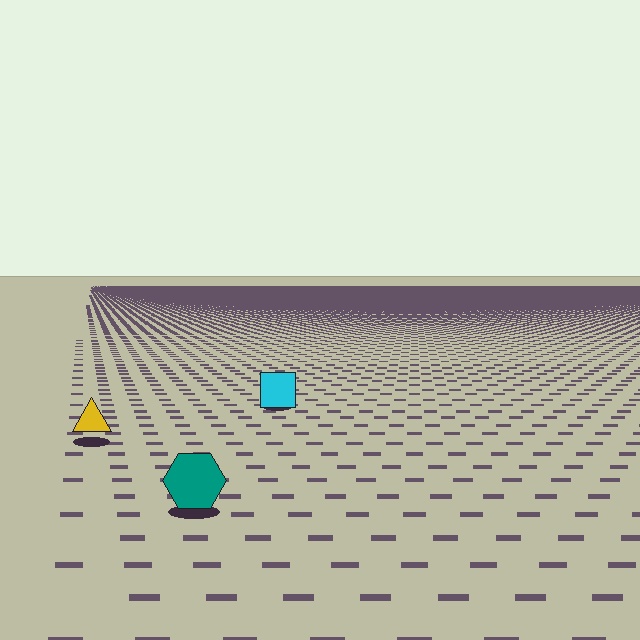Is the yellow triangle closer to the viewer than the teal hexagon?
No. The teal hexagon is closer — you can tell from the texture gradient: the ground texture is coarser near it.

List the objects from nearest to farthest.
From nearest to farthest: the teal hexagon, the yellow triangle, the cyan square.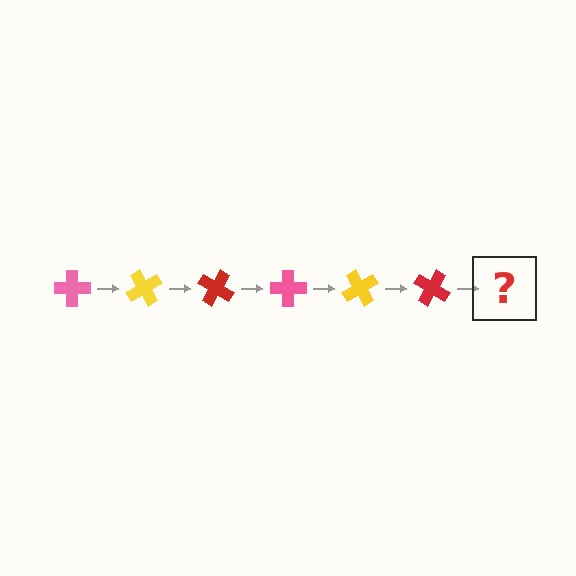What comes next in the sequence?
The next element should be a pink cross, rotated 360 degrees from the start.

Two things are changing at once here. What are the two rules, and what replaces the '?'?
The two rules are that it rotates 60 degrees each step and the color cycles through pink, yellow, and red. The '?' should be a pink cross, rotated 360 degrees from the start.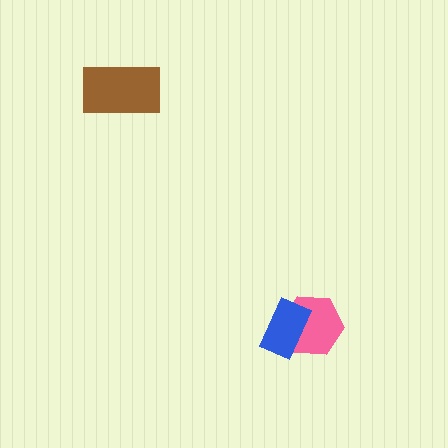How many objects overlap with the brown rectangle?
0 objects overlap with the brown rectangle.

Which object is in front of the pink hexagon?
The blue rectangle is in front of the pink hexagon.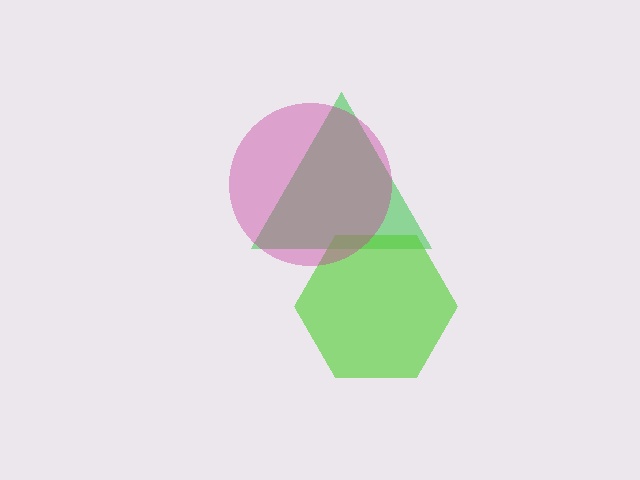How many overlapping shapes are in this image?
There are 3 overlapping shapes in the image.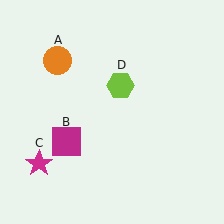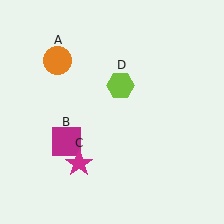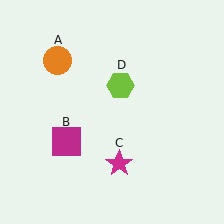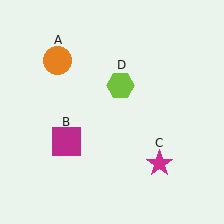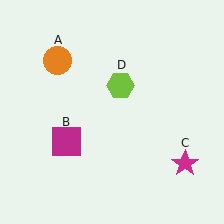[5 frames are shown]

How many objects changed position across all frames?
1 object changed position: magenta star (object C).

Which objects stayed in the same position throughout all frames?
Orange circle (object A) and magenta square (object B) and lime hexagon (object D) remained stationary.